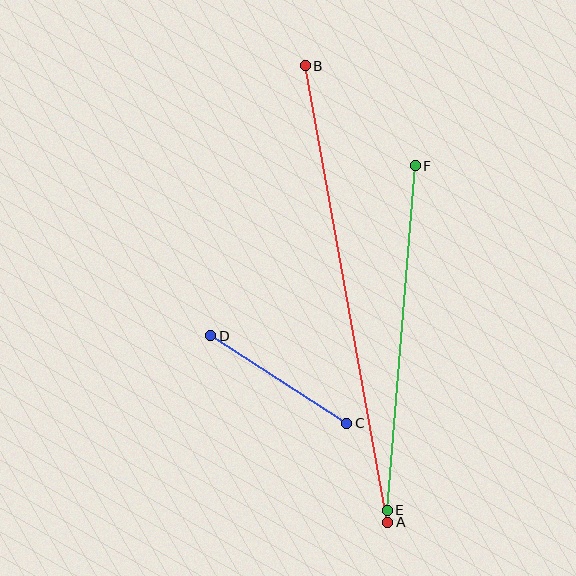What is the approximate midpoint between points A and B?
The midpoint is at approximately (346, 294) pixels.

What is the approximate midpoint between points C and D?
The midpoint is at approximately (279, 380) pixels.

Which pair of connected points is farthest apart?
Points A and B are farthest apart.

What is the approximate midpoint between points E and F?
The midpoint is at approximately (401, 338) pixels.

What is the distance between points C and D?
The distance is approximately 162 pixels.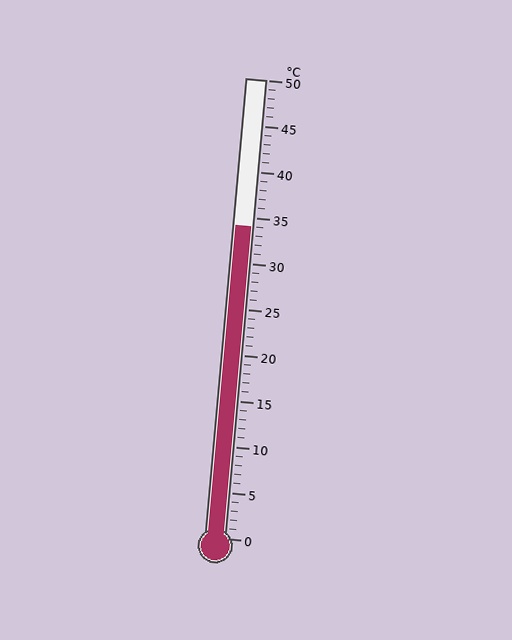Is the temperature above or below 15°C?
The temperature is above 15°C.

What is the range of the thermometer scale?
The thermometer scale ranges from 0°C to 50°C.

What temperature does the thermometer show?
The thermometer shows approximately 34°C.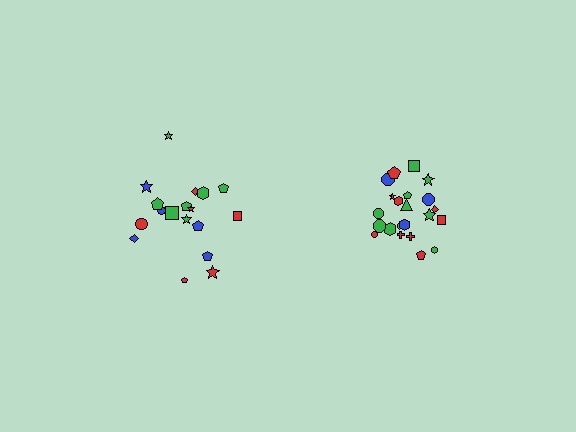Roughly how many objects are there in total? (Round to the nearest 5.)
Roughly 40 objects in total.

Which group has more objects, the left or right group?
The right group.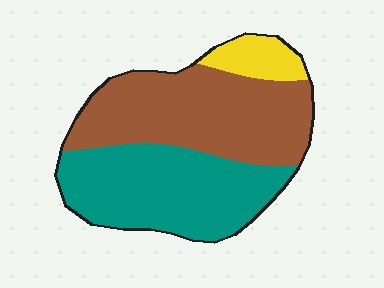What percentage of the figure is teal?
Teal takes up about two fifths (2/5) of the figure.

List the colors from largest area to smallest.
From largest to smallest: brown, teal, yellow.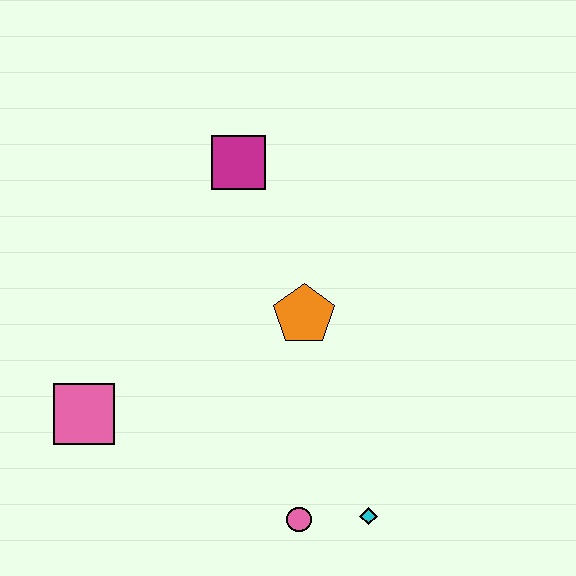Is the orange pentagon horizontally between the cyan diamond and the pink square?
Yes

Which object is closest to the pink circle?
The cyan diamond is closest to the pink circle.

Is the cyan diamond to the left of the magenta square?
No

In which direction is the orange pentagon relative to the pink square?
The orange pentagon is to the right of the pink square.